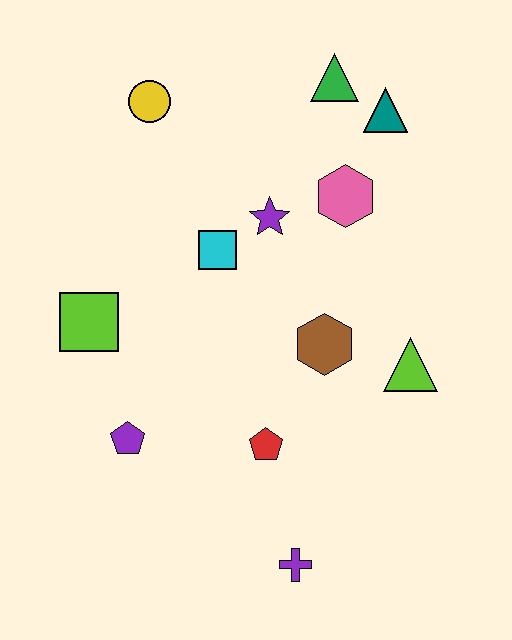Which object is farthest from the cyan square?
The purple cross is farthest from the cyan square.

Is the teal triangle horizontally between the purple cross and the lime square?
No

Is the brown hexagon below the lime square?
Yes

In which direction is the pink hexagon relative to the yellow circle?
The pink hexagon is to the right of the yellow circle.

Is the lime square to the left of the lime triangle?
Yes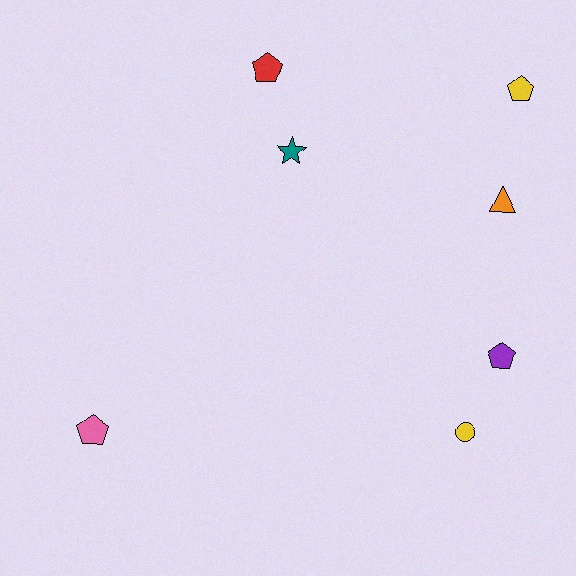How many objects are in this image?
There are 7 objects.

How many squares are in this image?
There are no squares.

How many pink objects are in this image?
There is 1 pink object.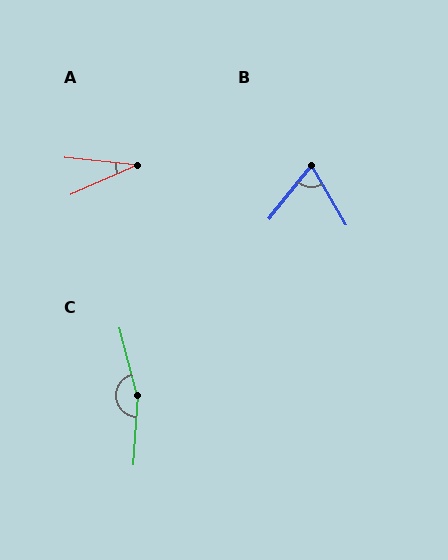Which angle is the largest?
C, at approximately 162 degrees.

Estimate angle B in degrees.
Approximately 69 degrees.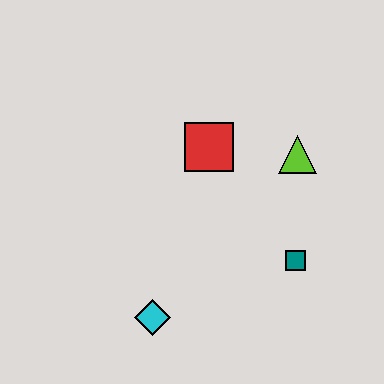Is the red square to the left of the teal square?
Yes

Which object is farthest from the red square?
The cyan diamond is farthest from the red square.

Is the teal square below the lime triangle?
Yes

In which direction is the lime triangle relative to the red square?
The lime triangle is to the right of the red square.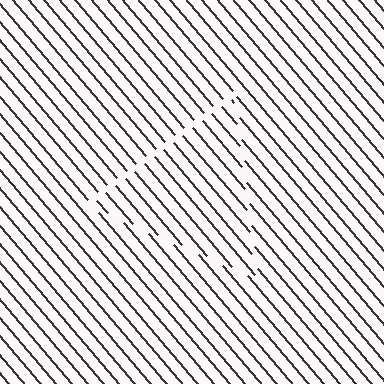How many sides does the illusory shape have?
3 sides — the line-ends trace a triangle.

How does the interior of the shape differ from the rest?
The interior of the shape contains the same grating, shifted by half a period — the contour is defined by the phase discontinuity where line-ends from the inner and outer gratings abut.